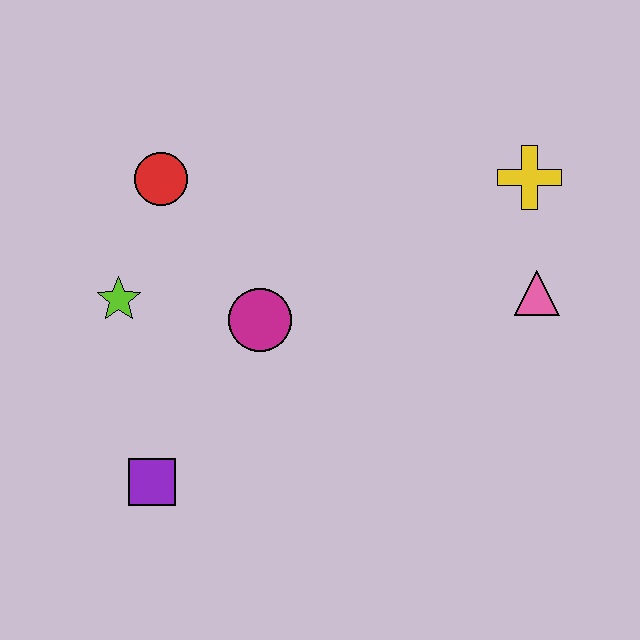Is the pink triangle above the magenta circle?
Yes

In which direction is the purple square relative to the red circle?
The purple square is below the red circle.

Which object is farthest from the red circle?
The pink triangle is farthest from the red circle.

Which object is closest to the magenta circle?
The lime star is closest to the magenta circle.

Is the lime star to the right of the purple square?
No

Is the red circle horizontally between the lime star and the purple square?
No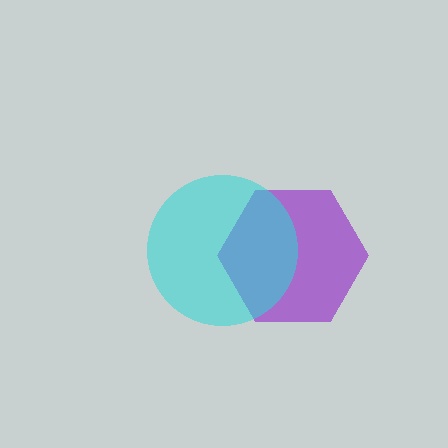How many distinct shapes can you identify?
There are 2 distinct shapes: a purple hexagon, a cyan circle.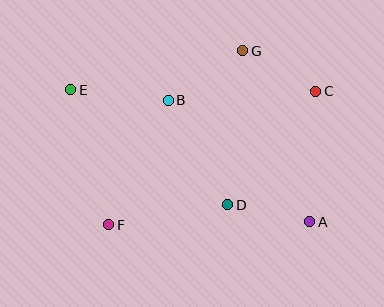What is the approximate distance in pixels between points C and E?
The distance between C and E is approximately 245 pixels.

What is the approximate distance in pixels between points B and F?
The distance between B and F is approximately 138 pixels.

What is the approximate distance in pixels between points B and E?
The distance between B and E is approximately 98 pixels.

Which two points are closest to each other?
Points A and D are closest to each other.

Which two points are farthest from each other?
Points A and E are farthest from each other.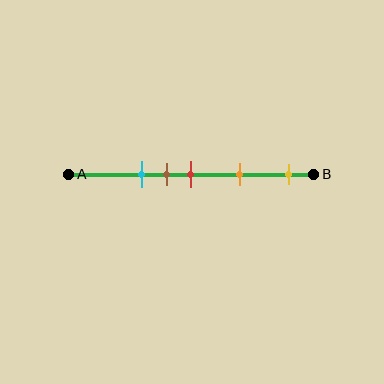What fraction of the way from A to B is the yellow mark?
The yellow mark is approximately 90% (0.9) of the way from A to B.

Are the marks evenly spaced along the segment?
No, the marks are not evenly spaced.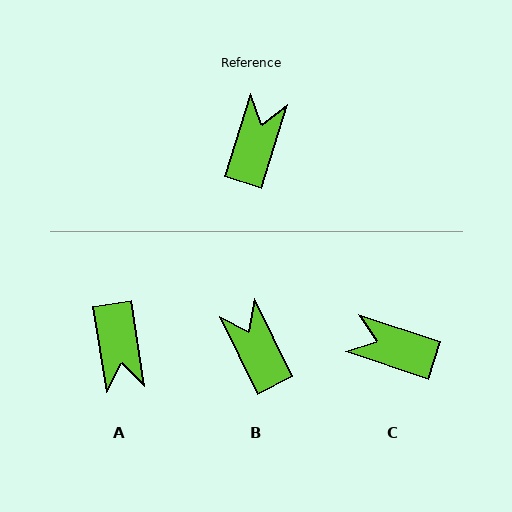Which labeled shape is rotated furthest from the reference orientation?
A, about 154 degrees away.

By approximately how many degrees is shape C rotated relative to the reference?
Approximately 89 degrees counter-clockwise.